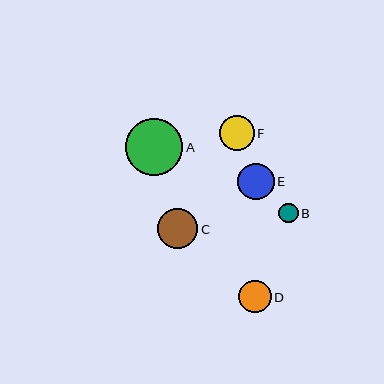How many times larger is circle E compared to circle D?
Circle E is approximately 1.1 times the size of circle D.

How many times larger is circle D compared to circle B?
Circle D is approximately 1.6 times the size of circle B.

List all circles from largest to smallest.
From largest to smallest: A, C, E, F, D, B.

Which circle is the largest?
Circle A is the largest with a size of approximately 57 pixels.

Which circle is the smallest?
Circle B is the smallest with a size of approximately 20 pixels.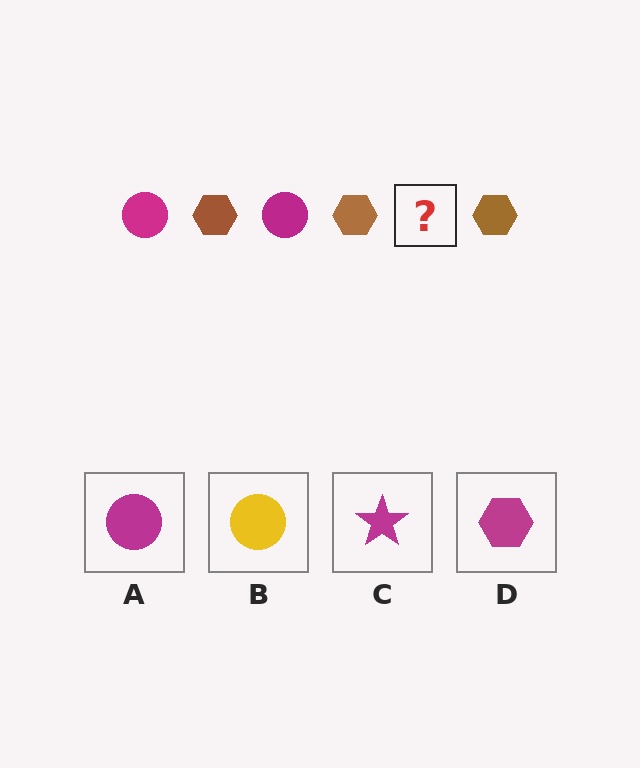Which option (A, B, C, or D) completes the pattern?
A.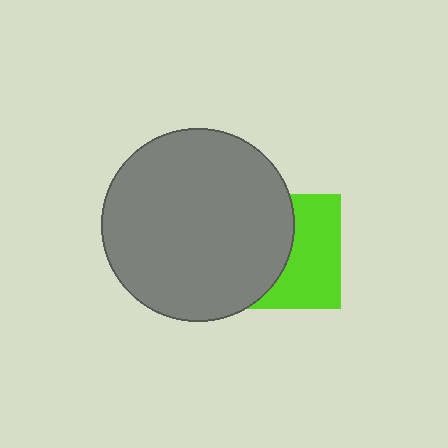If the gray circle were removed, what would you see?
You would see the complete lime square.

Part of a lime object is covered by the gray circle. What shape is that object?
It is a square.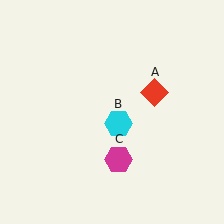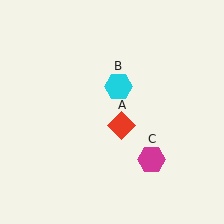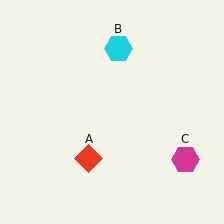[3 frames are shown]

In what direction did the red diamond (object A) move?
The red diamond (object A) moved down and to the left.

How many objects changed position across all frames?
3 objects changed position: red diamond (object A), cyan hexagon (object B), magenta hexagon (object C).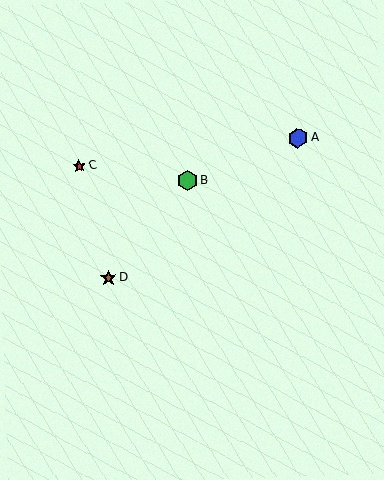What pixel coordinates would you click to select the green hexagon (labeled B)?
Click at (187, 180) to select the green hexagon B.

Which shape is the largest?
The blue hexagon (labeled A) is the largest.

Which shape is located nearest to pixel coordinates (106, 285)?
The brown star (labeled D) at (109, 278) is nearest to that location.